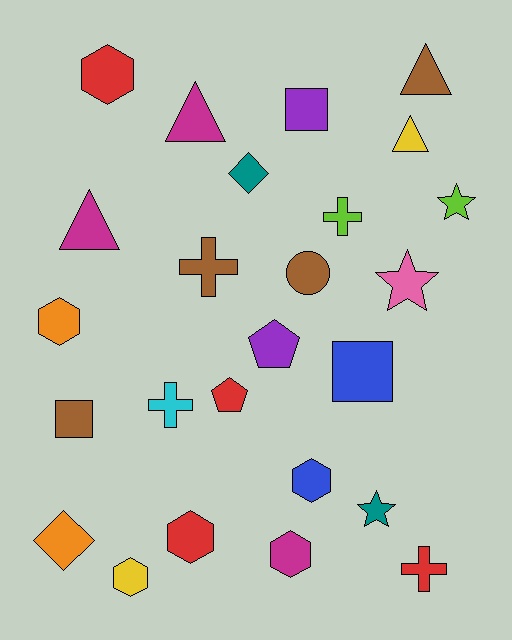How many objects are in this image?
There are 25 objects.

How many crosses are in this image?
There are 4 crosses.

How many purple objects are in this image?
There are 2 purple objects.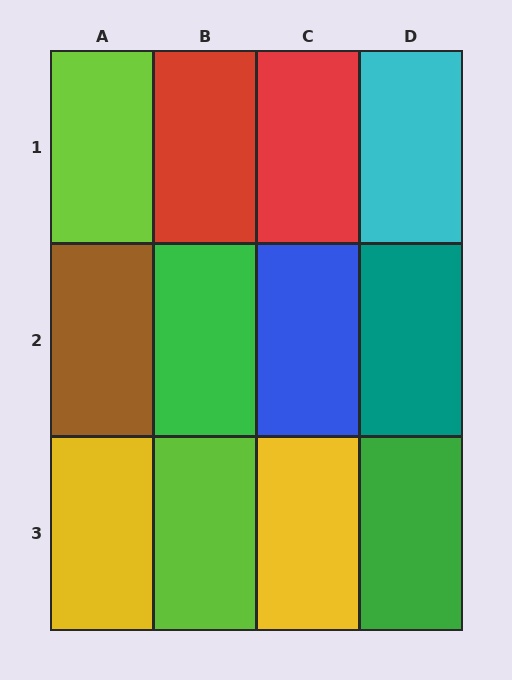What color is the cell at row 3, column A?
Yellow.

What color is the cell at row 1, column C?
Red.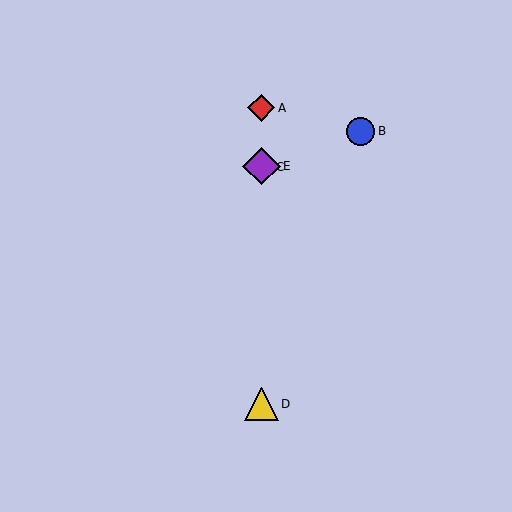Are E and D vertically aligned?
Yes, both are at x≈261.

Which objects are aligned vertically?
Objects A, C, D, E are aligned vertically.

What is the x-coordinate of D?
Object D is at x≈261.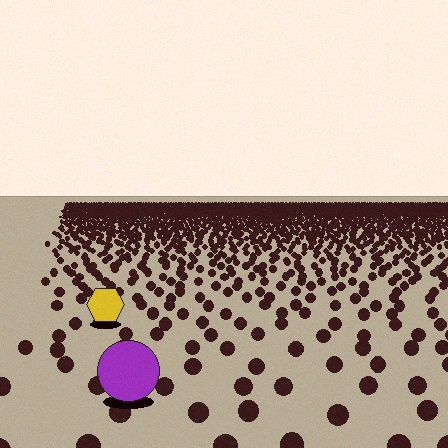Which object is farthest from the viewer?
The yellow hexagon is farthest from the viewer. It appears smaller and the ground texture around it is denser.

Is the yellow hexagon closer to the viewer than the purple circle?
No. The purple circle is closer — you can tell from the texture gradient: the ground texture is coarser near it.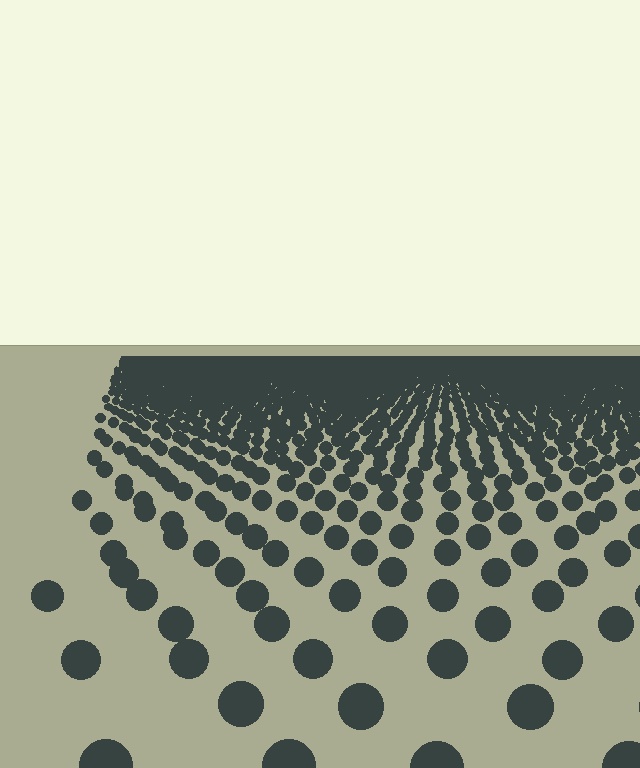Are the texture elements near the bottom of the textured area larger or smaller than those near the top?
Larger. Near the bottom, elements are closer to the viewer and appear at a bigger on-screen size.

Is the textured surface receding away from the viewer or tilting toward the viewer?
The surface is receding away from the viewer. Texture elements get smaller and denser toward the top.